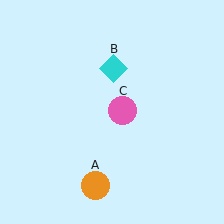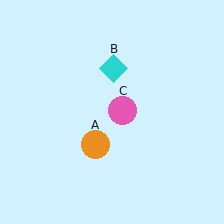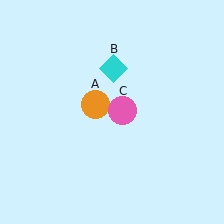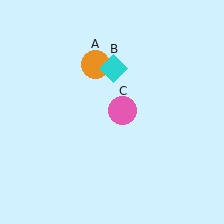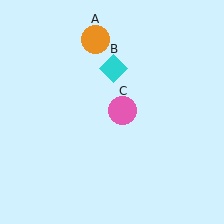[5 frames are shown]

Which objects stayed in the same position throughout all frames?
Cyan diamond (object B) and pink circle (object C) remained stationary.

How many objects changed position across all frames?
1 object changed position: orange circle (object A).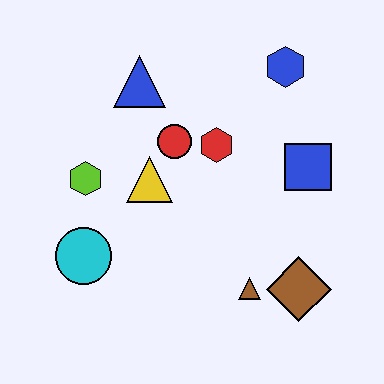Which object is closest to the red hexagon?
The red circle is closest to the red hexagon.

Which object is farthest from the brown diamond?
The blue triangle is farthest from the brown diamond.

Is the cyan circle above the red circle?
No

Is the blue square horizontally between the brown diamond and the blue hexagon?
No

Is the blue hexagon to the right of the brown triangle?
Yes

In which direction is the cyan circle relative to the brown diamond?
The cyan circle is to the left of the brown diamond.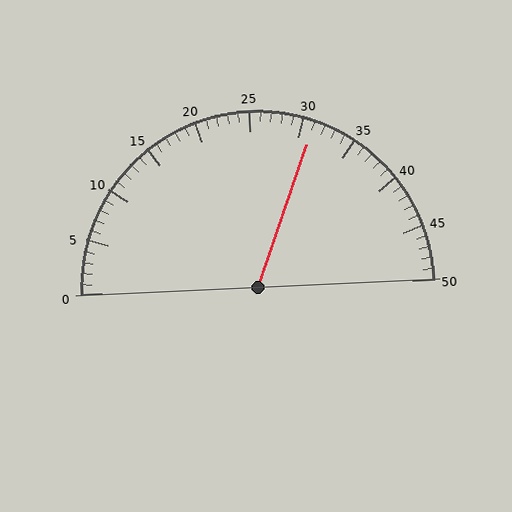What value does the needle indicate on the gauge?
The needle indicates approximately 31.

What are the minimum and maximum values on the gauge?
The gauge ranges from 0 to 50.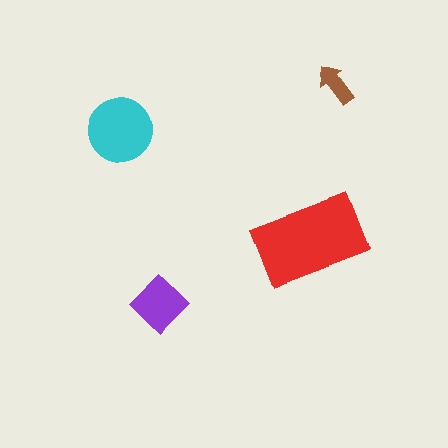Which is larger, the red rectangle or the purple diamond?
The red rectangle.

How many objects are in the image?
There are 4 objects in the image.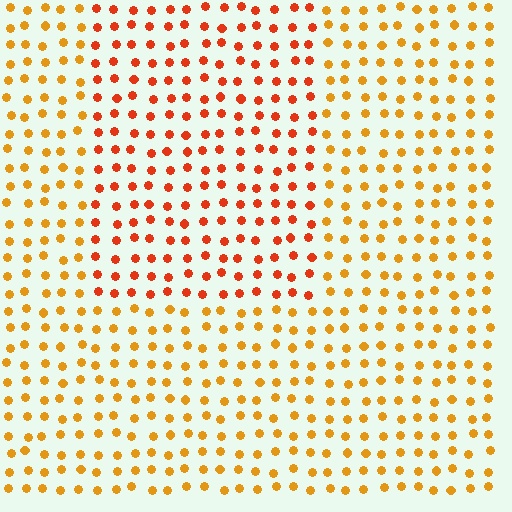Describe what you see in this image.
The image is filled with small orange elements in a uniform arrangement. A rectangle-shaped region is visible where the elements are tinted to a slightly different hue, forming a subtle color boundary.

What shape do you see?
I see a rectangle.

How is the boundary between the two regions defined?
The boundary is defined purely by a slight shift in hue (about 29 degrees). Spacing, size, and orientation are identical on both sides.